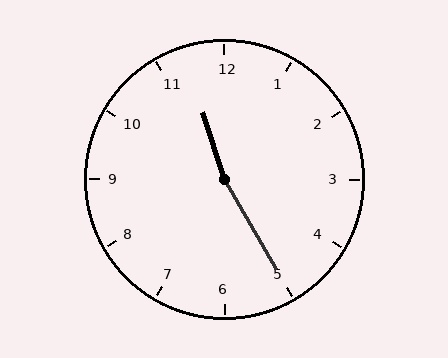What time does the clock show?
11:25.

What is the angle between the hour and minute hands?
Approximately 168 degrees.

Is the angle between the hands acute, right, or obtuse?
It is obtuse.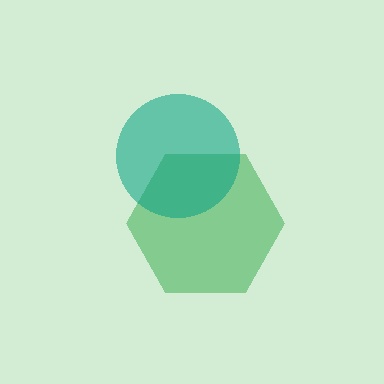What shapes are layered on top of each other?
The layered shapes are: a green hexagon, a teal circle.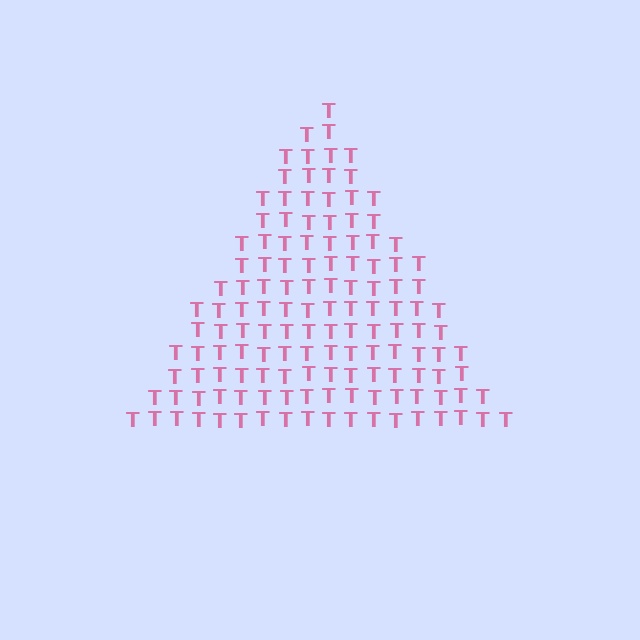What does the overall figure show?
The overall figure shows a triangle.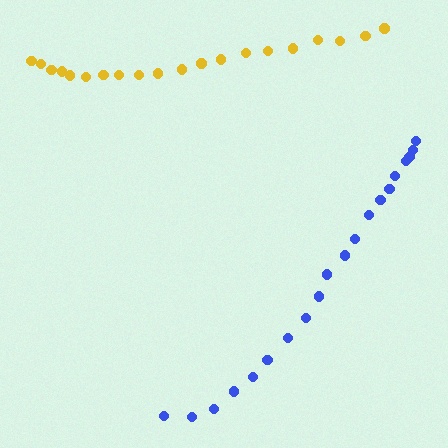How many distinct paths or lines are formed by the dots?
There are 2 distinct paths.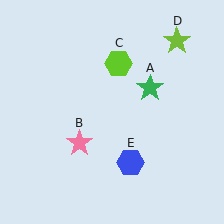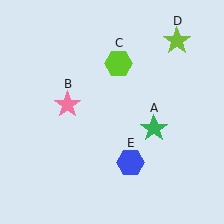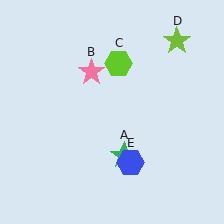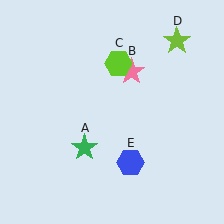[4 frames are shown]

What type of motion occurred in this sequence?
The green star (object A), pink star (object B) rotated clockwise around the center of the scene.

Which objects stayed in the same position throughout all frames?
Lime hexagon (object C) and lime star (object D) and blue hexagon (object E) remained stationary.